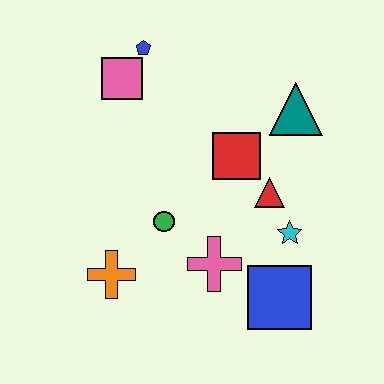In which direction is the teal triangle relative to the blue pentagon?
The teal triangle is to the right of the blue pentagon.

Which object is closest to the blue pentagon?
The pink square is closest to the blue pentagon.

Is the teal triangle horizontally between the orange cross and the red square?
No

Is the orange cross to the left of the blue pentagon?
Yes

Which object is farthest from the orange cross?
The teal triangle is farthest from the orange cross.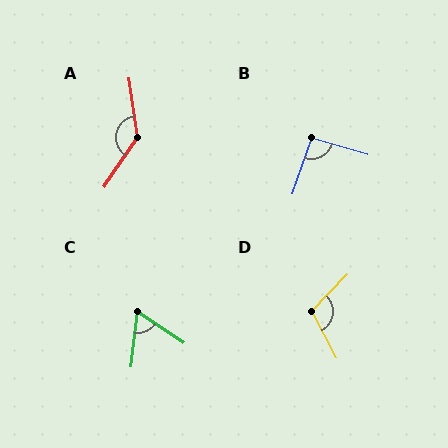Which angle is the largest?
A, at approximately 138 degrees.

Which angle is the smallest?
C, at approximately 62 degrees.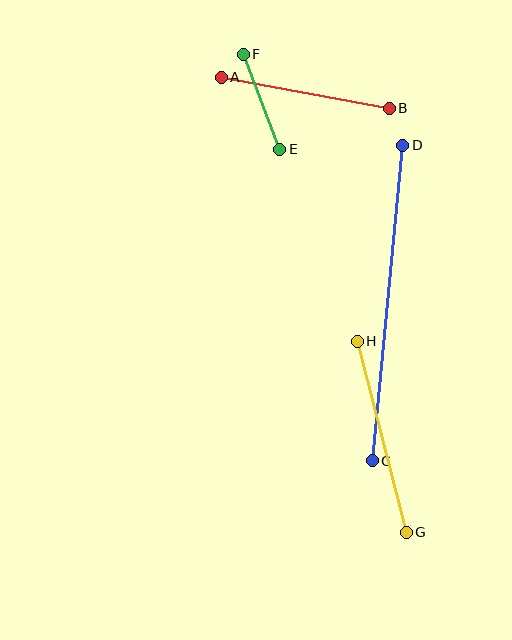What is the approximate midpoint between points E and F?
The midpoint is at approximately (261, 102) pixels.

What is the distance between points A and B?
The distance is approximately 171 pixels.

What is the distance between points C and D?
The distance is approximately 317 pixels.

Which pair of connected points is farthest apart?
Points C and D are farthest apart.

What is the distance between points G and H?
The distance is approximately 197 pixels.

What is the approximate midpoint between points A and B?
The midpoint is at approximately (305, 93) pixels.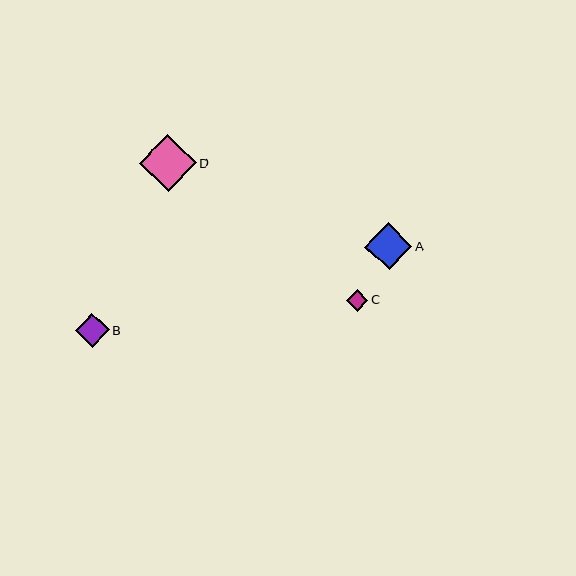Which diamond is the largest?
Diamond D is the largest with a size of approximately 56 pixels.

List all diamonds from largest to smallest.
From largest to smallest: D, A, B, C.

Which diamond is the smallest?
Diamond C is the smallest with a size of approximately 21 pixels.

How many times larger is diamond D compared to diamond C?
Diamond D is approximately 2.7 times the size of diamond C.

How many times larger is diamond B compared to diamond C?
Diamond B is approximately 1.6 times the size of diamond C.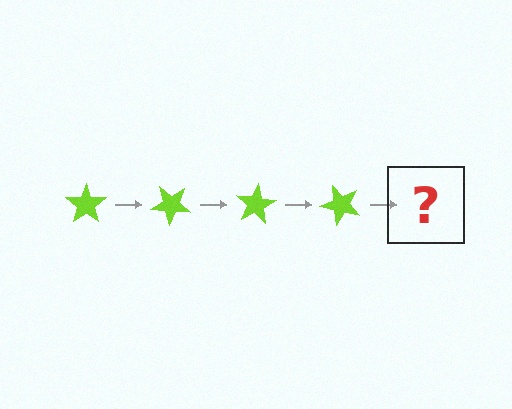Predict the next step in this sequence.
The next step is a lime star rotated 160 degrees.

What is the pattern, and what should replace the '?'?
The pattern is that the star rotates 40 degrees each step. The '?' should be a lime star rotated 160 degrees.